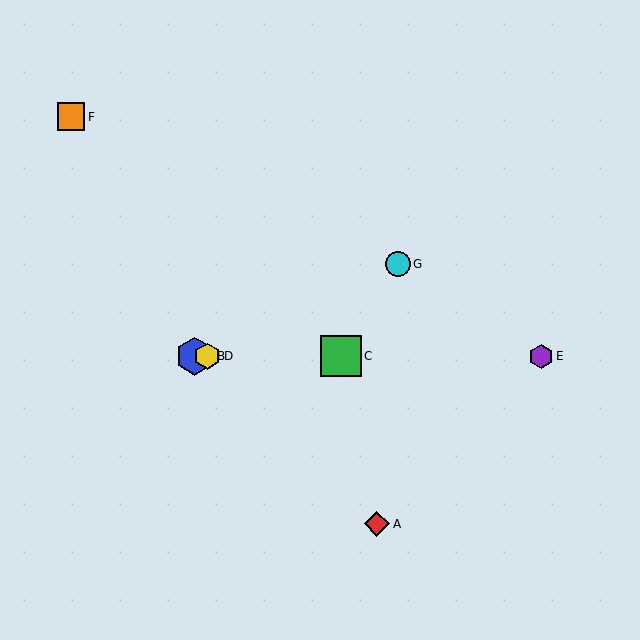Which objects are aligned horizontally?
Objects B, C, D, E are aligned horizontally.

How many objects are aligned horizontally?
4 objects (B, C, D, E) are aligned horizontally.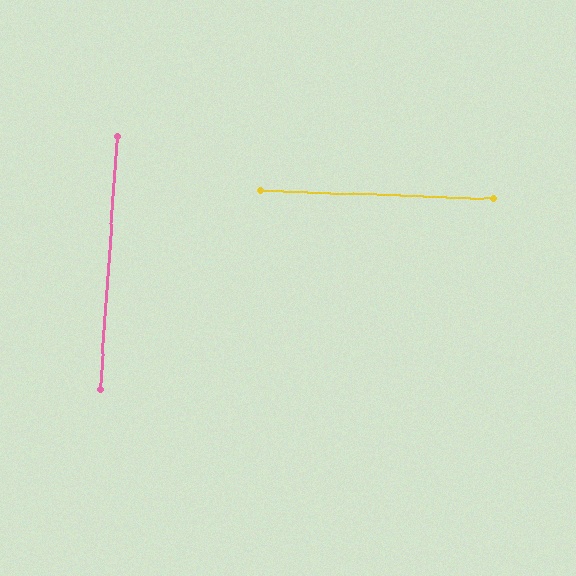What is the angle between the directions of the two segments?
Approximately 88 degrees.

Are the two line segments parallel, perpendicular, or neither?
Perpendicular — they meet at approximately 88°.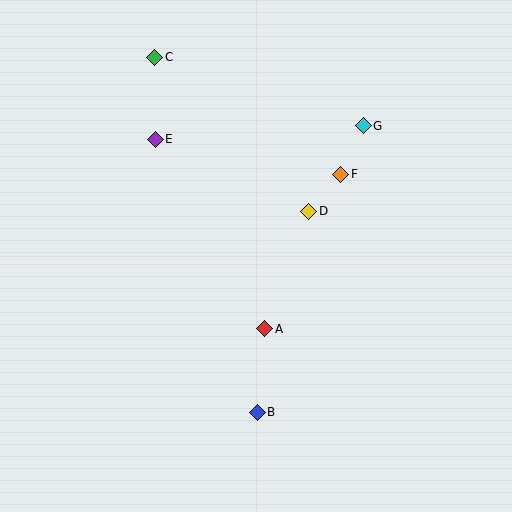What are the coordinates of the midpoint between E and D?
The midpoint between E and D is at (232, 175).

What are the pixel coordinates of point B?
Point B is at (257, 412).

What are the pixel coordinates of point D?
Point D is at (309, 211).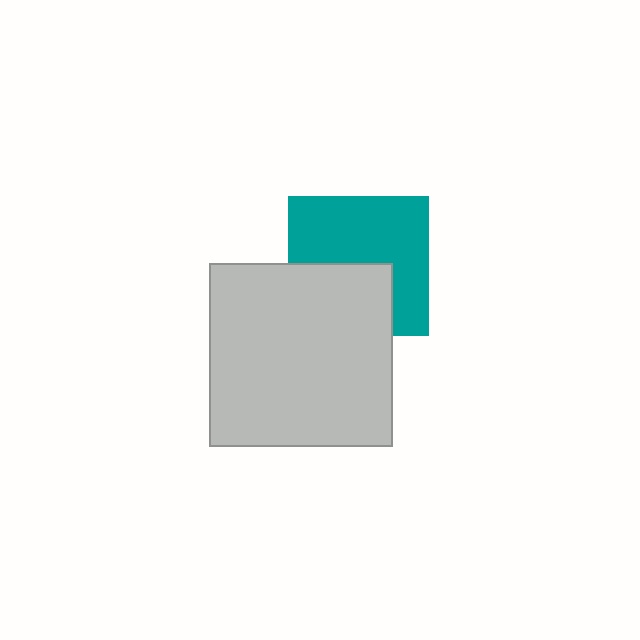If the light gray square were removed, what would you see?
You would see the complete teal square.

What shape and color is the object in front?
The object in front is a light gray square.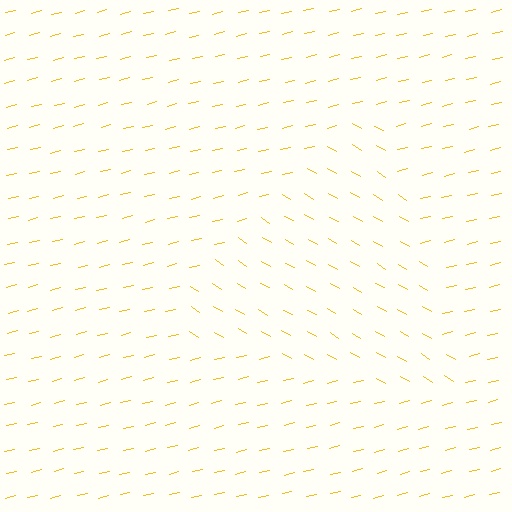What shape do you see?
I see a triangle.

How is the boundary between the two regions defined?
The boundary is defined purely by a change in line orientation (approximately 45 degrees difference). All lines are the same color and thickness.